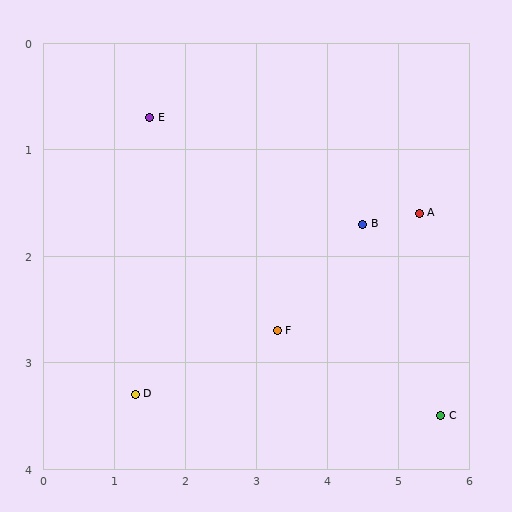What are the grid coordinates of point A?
Point A is at approximately (5.3, 1.6).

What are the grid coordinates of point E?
Point E is at approximately (1.5, 0.7).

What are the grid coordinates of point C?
Point C is at approximately (5.6, 3.5).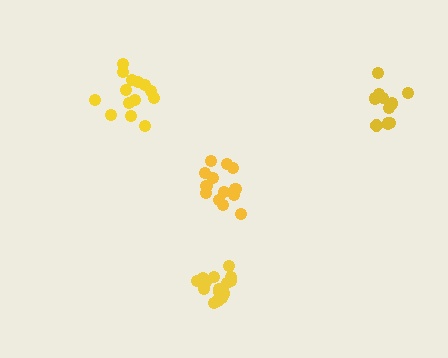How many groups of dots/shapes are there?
There are 4 groups.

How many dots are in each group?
Group 1: 10 dots, Group 2: 14 dots, Group 3: 13 dots, Group 4: 16 dots (53 total).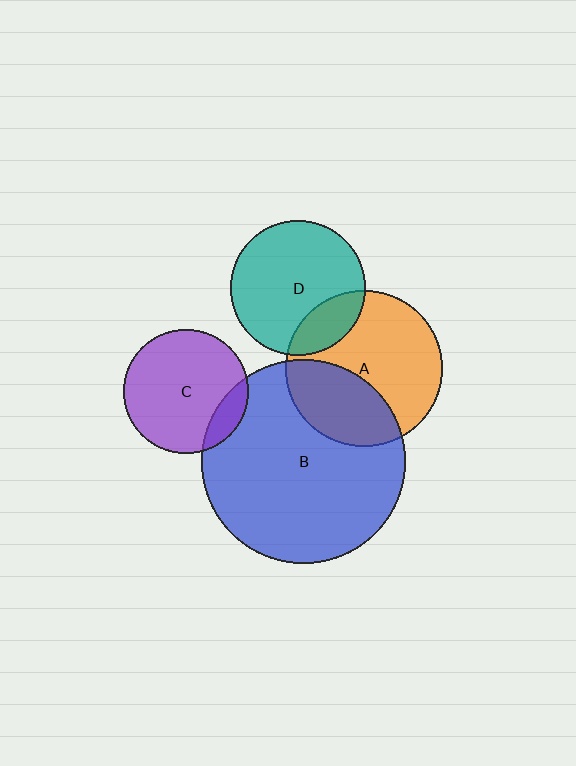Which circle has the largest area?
Circle B (blue).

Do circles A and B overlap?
Yes.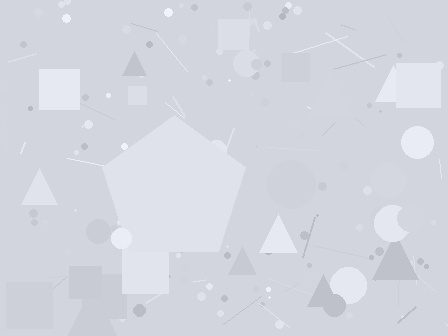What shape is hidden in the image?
A pentagon is hidden in the image.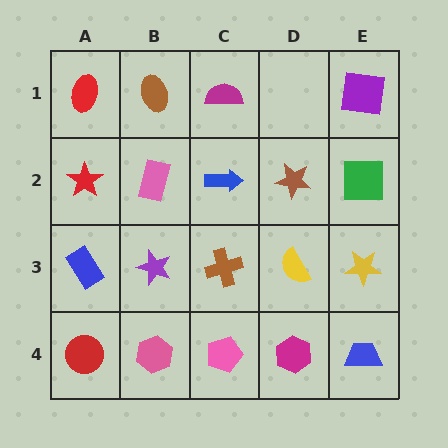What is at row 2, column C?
A blue arrow.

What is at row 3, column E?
A yellow star.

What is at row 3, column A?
A blue rectangle.